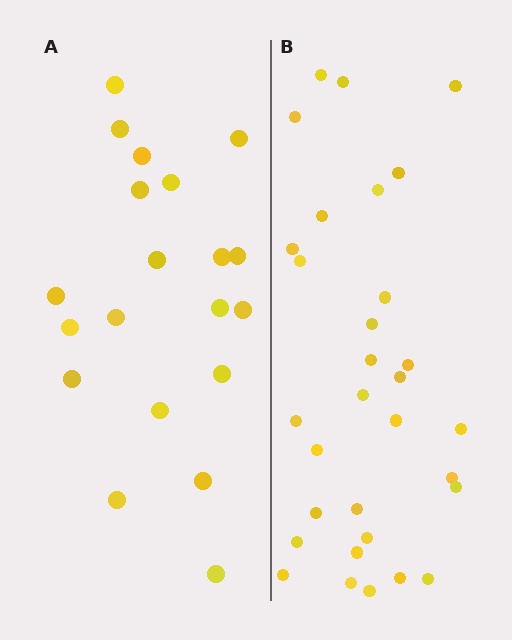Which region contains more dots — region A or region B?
Region B (the right region) has more dots.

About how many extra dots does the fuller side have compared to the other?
Region B has roughly 12 or so more dots than region A.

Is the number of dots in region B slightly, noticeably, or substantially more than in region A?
Region B has substantially more. The ratio is roughly 1.6 to 1.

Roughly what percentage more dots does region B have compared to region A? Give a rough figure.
About 55% more.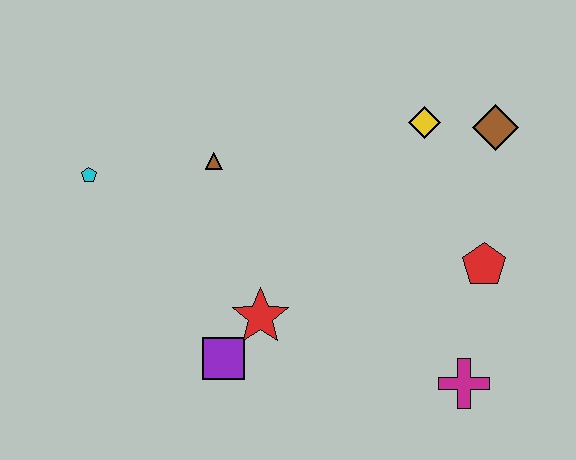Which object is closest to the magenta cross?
The red pentagon is closest to the magenta cross.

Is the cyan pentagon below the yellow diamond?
Yes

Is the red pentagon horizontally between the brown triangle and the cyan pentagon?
No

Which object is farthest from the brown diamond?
The cyan pentagon is farthest from the brown diamond.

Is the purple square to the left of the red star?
Yes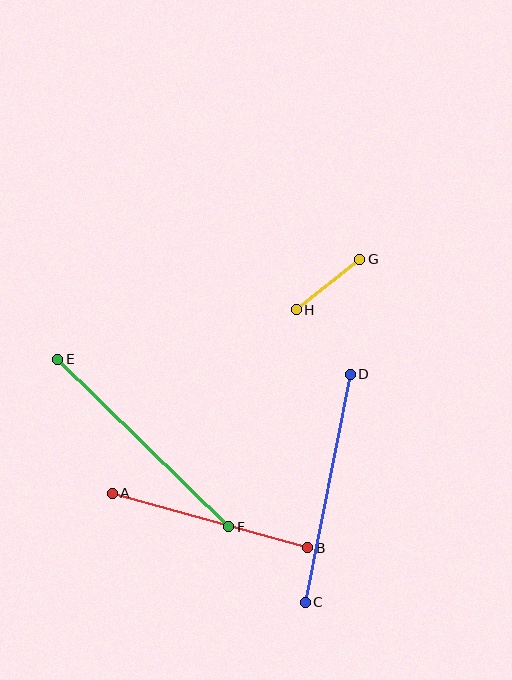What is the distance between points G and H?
The distance is approximately 81 pixels.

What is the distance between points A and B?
The distance is approximately 203 pixels.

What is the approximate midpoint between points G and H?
The midpoint is at approximately (328, 284) pixels.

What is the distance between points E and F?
The distance is approximately 239 pixels.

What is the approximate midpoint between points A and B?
The midpoint is at approximately (210, 520) pixels.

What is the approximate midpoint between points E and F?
The midpoint is at approximately (143, 443) pixels.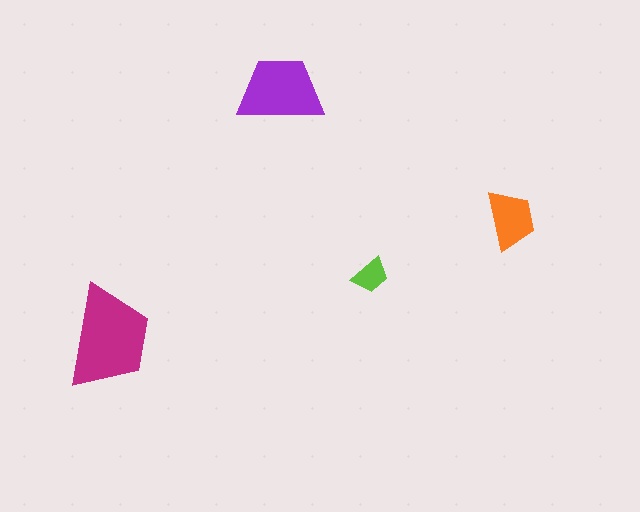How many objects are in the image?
There are 4 objects in the image.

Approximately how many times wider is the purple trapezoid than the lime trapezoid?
About 2.5 times wider.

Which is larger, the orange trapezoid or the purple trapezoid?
The purple one.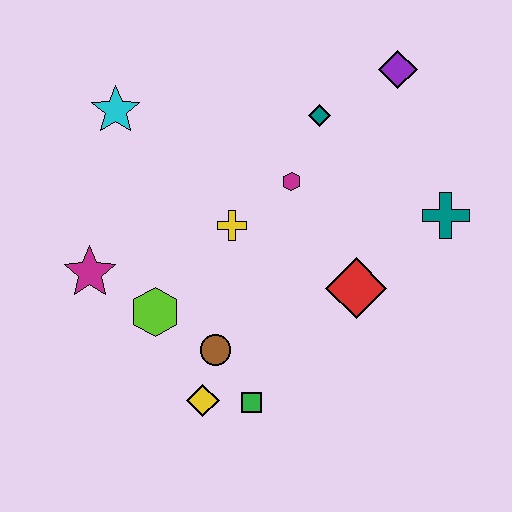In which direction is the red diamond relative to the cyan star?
The red diamond is to the right of the cyan star.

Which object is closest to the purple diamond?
The teal diamond is closest to the purple diamond.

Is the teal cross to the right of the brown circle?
Yes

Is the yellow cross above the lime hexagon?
Yes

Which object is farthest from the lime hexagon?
The purple diamond is farthest from the lime hexagon.